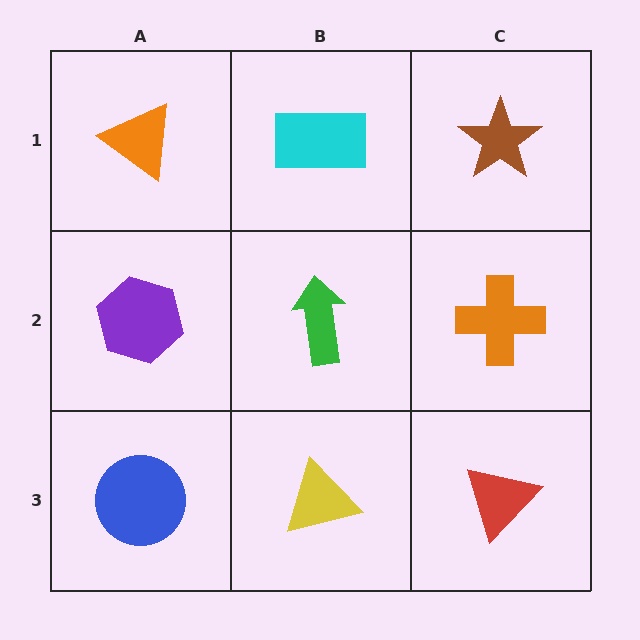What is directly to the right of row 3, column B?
A red triangle.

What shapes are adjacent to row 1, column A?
A purple hexagon (row 2, column A), a cyan rectangle (row 1, column B).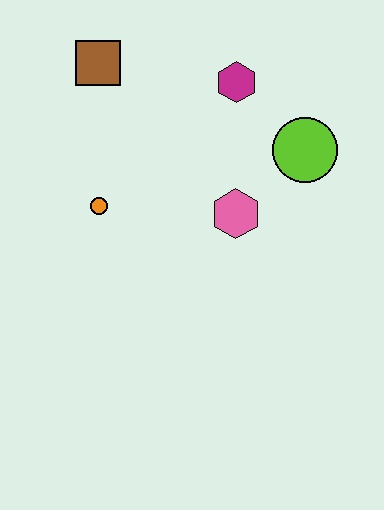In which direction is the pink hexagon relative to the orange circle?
The pink hexagon is to the right of the orange circle.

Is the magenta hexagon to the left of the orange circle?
No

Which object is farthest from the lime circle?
The brown square is farthest from the lime circle.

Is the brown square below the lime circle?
No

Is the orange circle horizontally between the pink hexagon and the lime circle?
No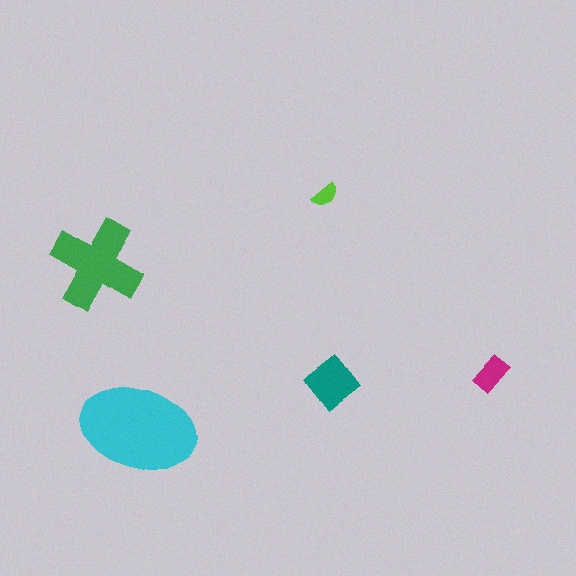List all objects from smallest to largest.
The lime semicircle, the magenta rectangle, the teal diamond, the green cross, the cyan ellipse.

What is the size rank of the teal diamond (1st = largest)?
3rd.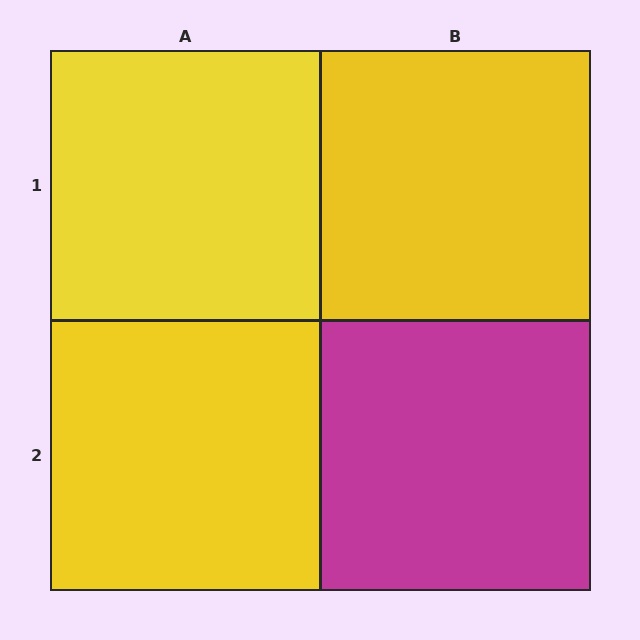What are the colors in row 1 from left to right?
Yellow, yellow.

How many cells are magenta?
1 cell is magenta.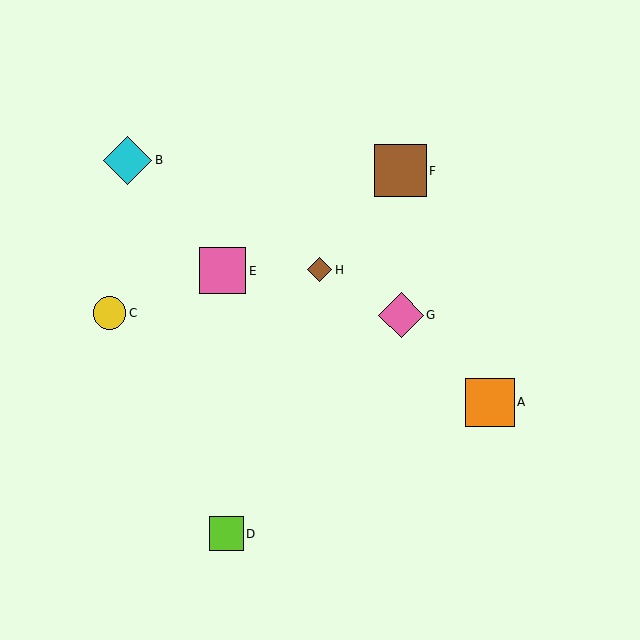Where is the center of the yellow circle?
The center of the yellow circle is at (110, 313).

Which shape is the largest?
The brown square (labeled F) is the largest.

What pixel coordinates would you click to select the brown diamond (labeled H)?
Click at (320, 270) to select the brown diamond H.